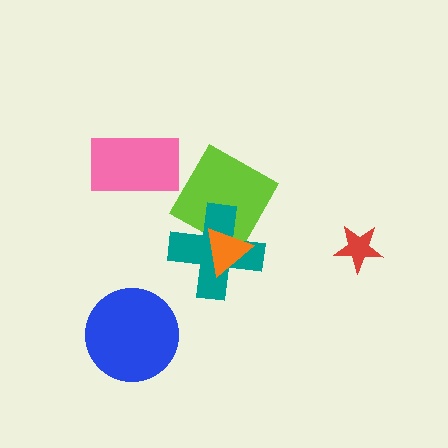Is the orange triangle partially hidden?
No, no other shape covers it.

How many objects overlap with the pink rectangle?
0 objects overlap with the pink rectangle.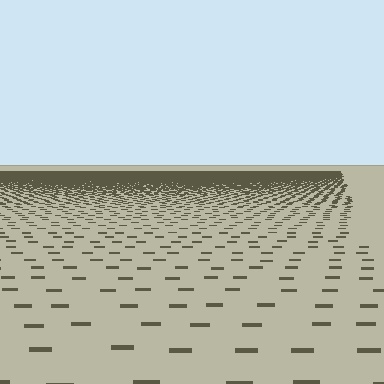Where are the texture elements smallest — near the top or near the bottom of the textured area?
Near the top.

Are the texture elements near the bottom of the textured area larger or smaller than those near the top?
Larger. Near the bottom, elements are closer to the viewer and appear at a bigger on-screen size.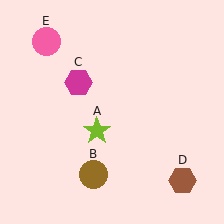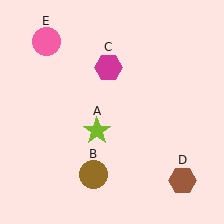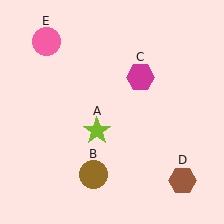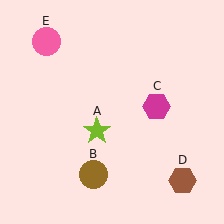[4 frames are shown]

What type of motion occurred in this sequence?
The magenta hexagon (object C) rotated clockwise around the center of the scene.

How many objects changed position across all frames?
1 object changed position: magenta hexagon (object C).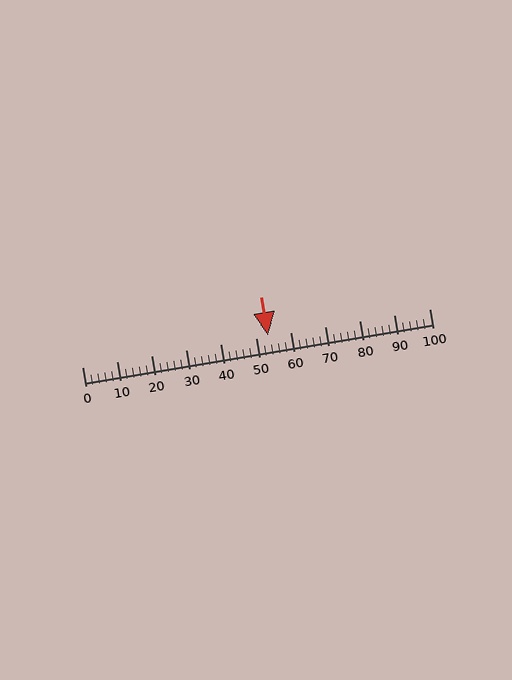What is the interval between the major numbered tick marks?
The major tick marks are spaced 10 units apart.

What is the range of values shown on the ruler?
The ruler shows values from 0 to 100.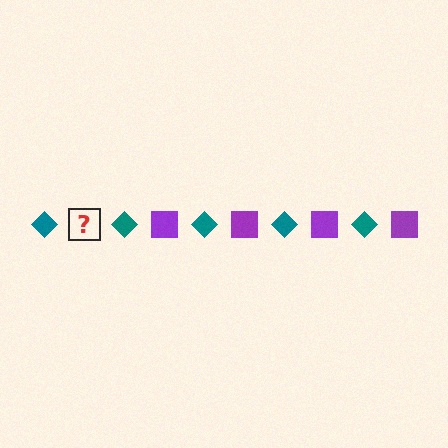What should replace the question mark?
The question mark should be replaced with a purple square.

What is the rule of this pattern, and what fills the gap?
The rule is that the pattern alternates between teal diamond and purple square. The gap should be filled with a purple square.